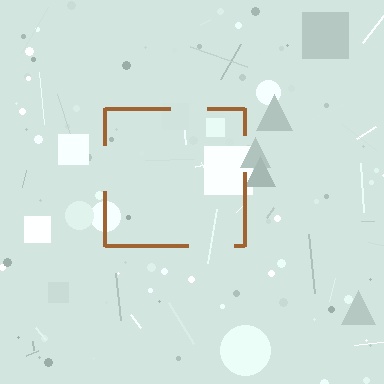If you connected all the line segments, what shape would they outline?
They would outline a square.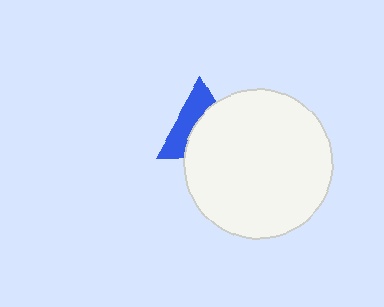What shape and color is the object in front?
The object in front is a white circle.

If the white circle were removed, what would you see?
You would see the complete blue triangle.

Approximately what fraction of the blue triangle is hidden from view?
Roughly 56% of the blue triangle is hidden behind the white circle.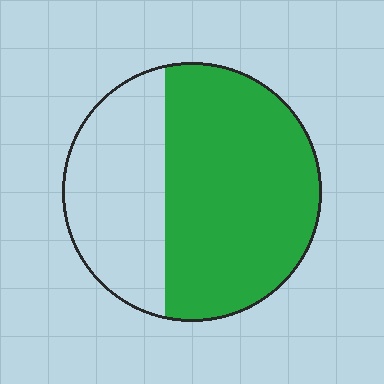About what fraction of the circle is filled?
About five eighths (5/8).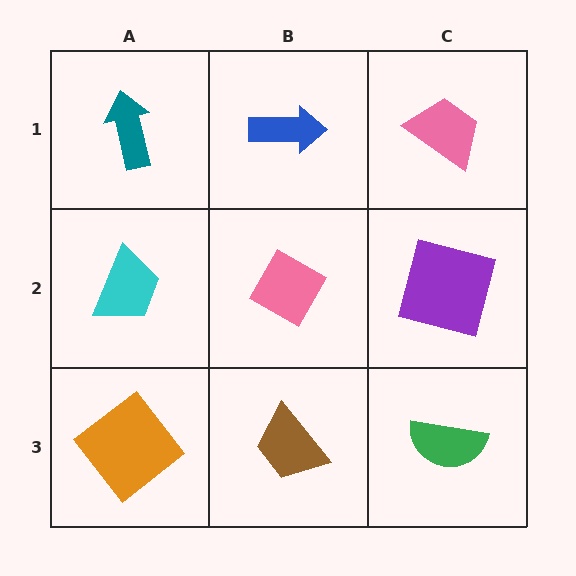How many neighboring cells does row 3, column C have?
2.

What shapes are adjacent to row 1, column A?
A cyan trapezoid (row 2, column A), a blue arrow (row 1, column B).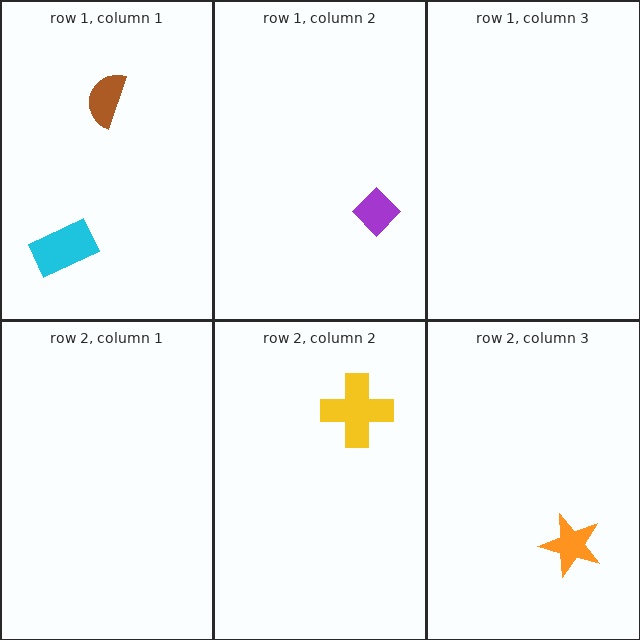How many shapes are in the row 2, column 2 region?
1.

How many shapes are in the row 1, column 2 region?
1.